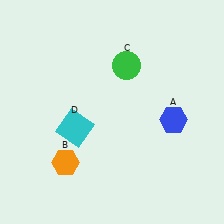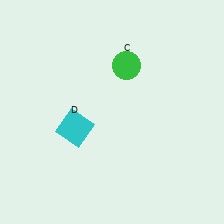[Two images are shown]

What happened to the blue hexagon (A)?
The blue hexagon (A) was removed in Image 2. It was in the bottom-right area of Image 1.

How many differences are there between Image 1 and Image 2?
There are 2 differences between the two images.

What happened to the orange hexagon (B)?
The orange hexagon (B) was removed in Image 2. It was in the bottom-left area of Image 1.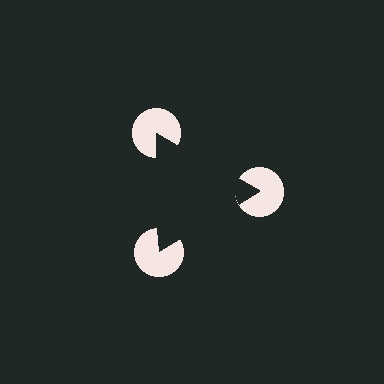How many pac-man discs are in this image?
There are 3 — one at each vertex of the illusory triangle.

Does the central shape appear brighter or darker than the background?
It typically appears slightly darker than the background, even though no actual brightness change is drawn.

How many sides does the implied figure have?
3 sides.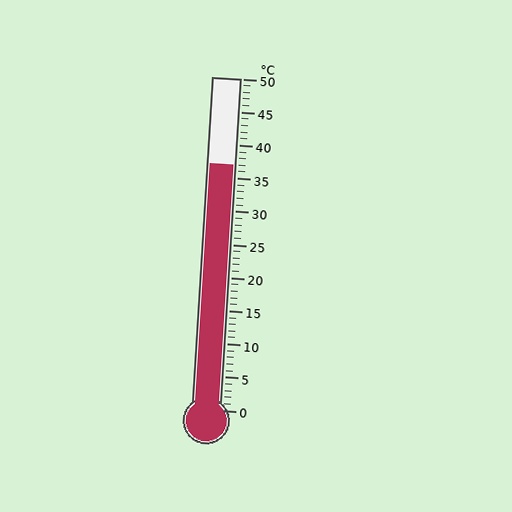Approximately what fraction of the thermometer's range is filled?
The thermometer is filled to approximately 75% of its range.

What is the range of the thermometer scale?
The thermometer scale ranges from 0°C to 50°C.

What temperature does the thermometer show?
The thermometer shows approximately 37°C.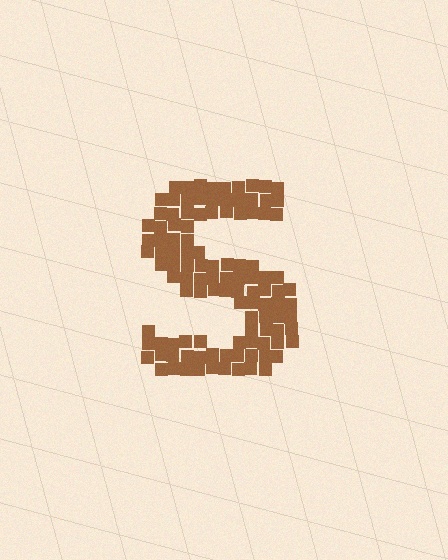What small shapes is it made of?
It is made of small squares.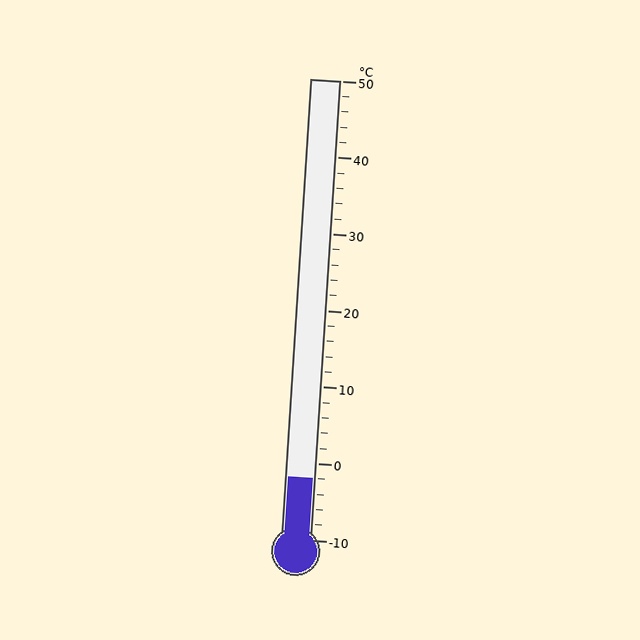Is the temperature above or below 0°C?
The temperature is below 0°C.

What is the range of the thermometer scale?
The thermometer scale ranges from -10°C to 50°C.